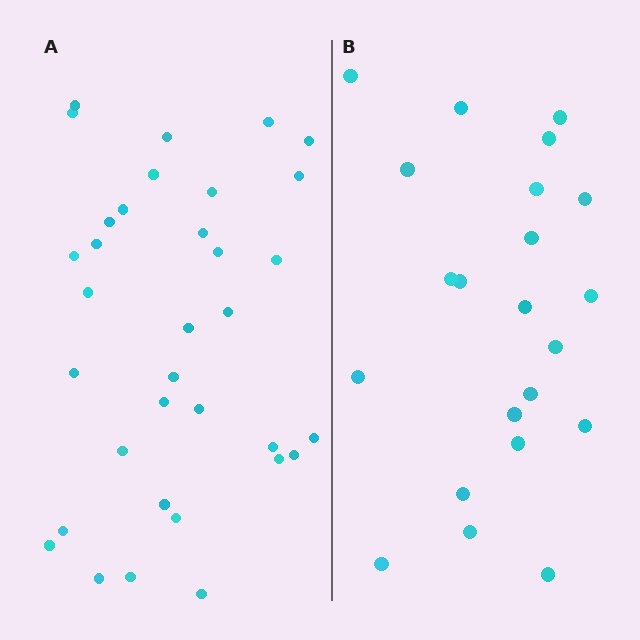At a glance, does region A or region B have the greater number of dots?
Region A (the left region) has more dots.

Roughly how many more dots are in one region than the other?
Region A has roughly 12 or so more dots than region B.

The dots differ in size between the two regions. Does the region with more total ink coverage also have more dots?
No. Region B has more total ink coverage because its dots are larger, but region A actually contains more individual dots. Total area can be misleading — the number of items is what matters here.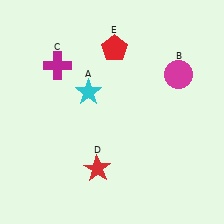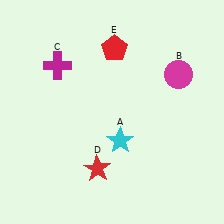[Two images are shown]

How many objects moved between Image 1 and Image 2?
1 object moved between the two images.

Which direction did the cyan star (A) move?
The cyan star (A) moved down.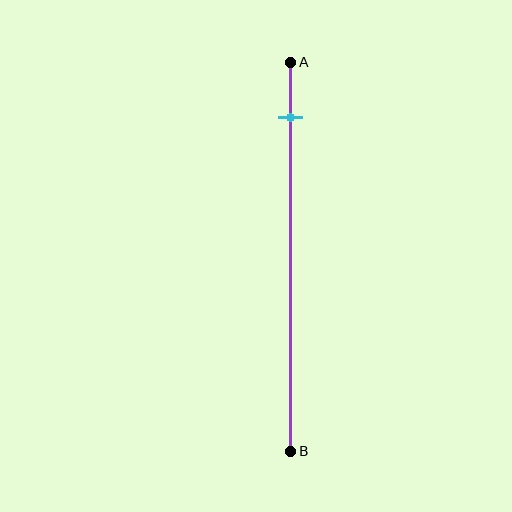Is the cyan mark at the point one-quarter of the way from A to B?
No, the mark is at about 15% from A, not at the 25% one-quarter point.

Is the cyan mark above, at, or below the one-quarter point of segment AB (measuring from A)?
The cyan mark is above the one-quarter point of segment AB.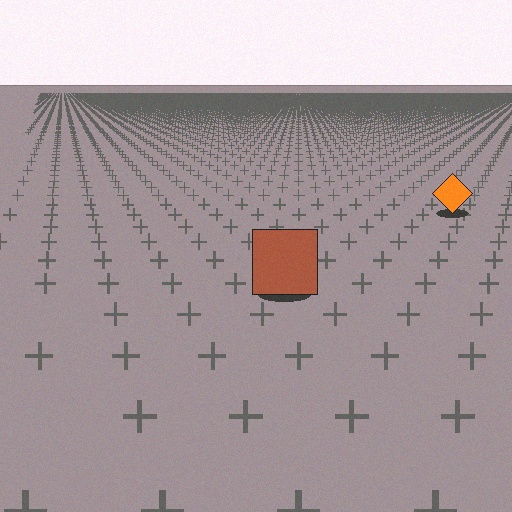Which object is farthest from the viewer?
The orange diamond is farthest from the viewer. It appears smaller and the ground texture around it is denser.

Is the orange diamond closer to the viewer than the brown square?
No. The brown square is closer — you can tell from the texture gradient: the ground texture is coarser near it.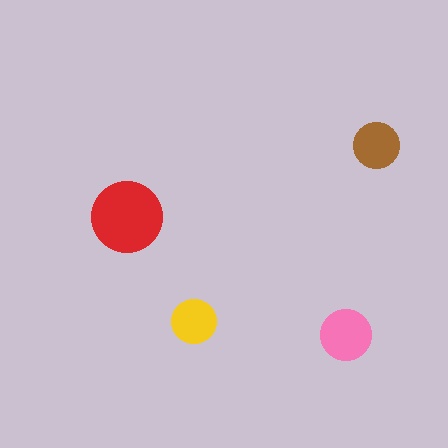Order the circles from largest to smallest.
the red one, the pink one, the brown one, the yellow one.